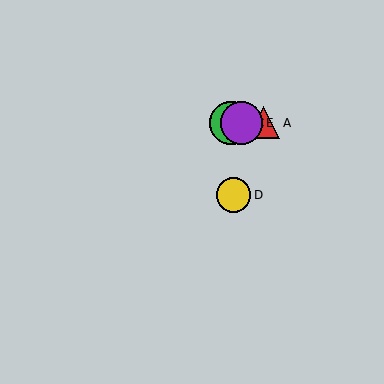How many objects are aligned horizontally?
4 objects (A, B, C, E) are aligned horizontally.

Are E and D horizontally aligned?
No, E is at y≈123 and D is at y≈195.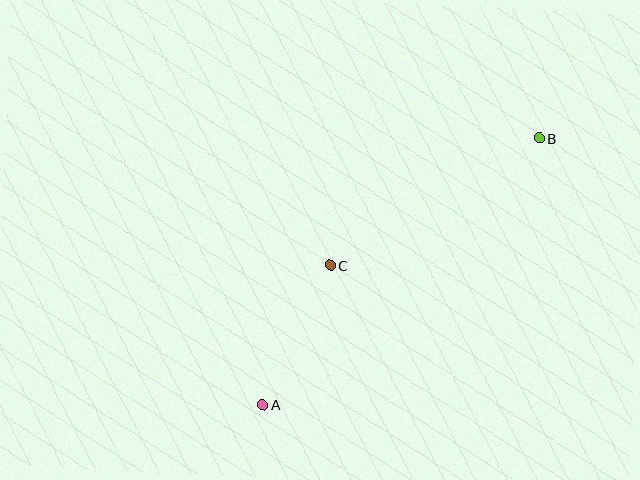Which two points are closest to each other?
Points A and C are closest to each other.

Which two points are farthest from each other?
Points A and B are farthest from each other.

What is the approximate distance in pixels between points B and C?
The distance between B and C is approximately 245 pixels.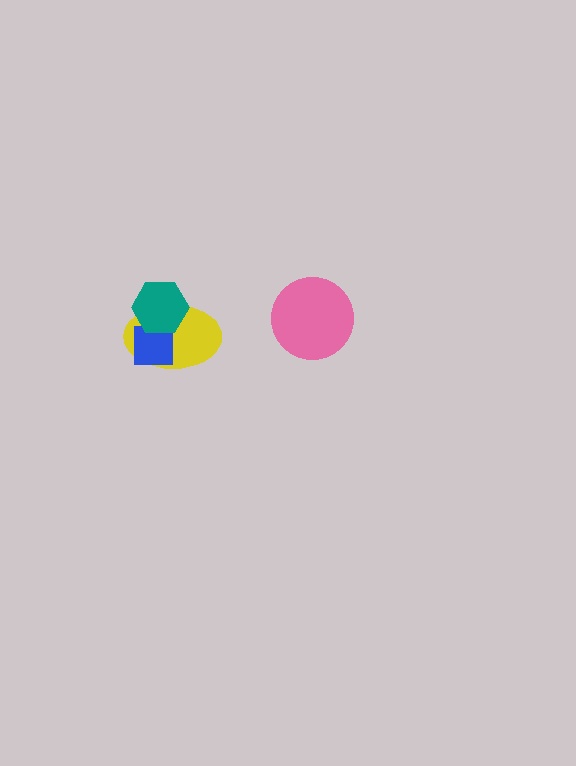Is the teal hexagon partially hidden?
No, no other shape covers it.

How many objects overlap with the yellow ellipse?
2 objects overlap with the yellow ellipse.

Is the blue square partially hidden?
Yes, it is partially covered by another shape.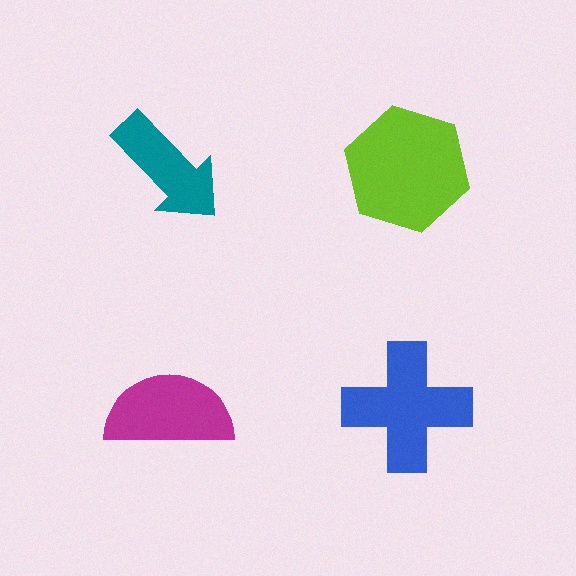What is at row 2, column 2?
A blue cross.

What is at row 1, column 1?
A teal arrow.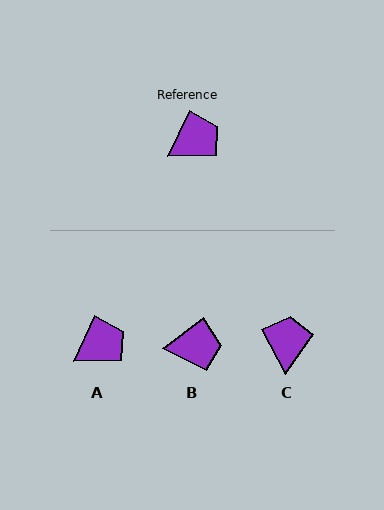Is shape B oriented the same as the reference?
No, it is off by about 29 degrees.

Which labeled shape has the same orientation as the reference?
A.